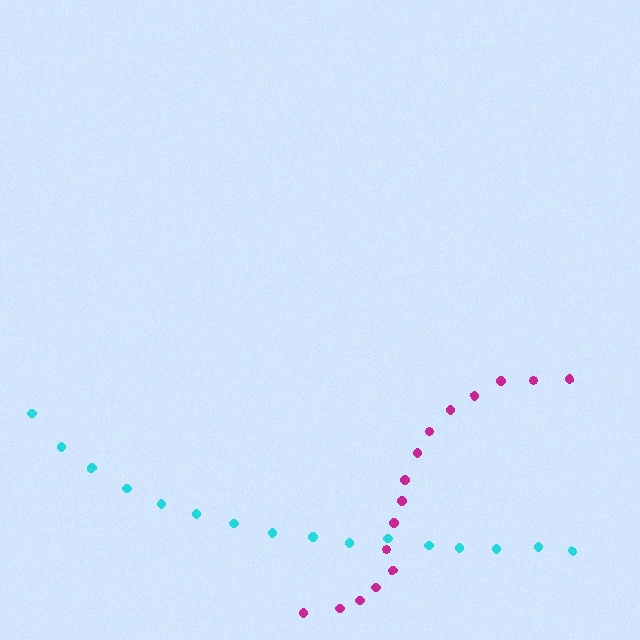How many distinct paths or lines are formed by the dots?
There are 2 distinct paths.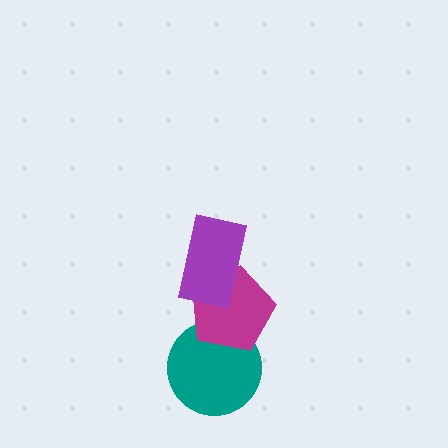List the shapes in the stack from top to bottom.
From top to bottom: the purple rectangle, the magenta pentagon, the teal circle.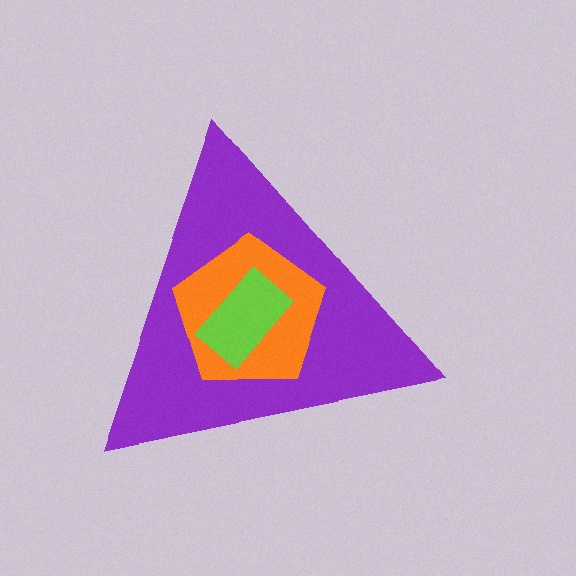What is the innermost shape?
The lime rectangle.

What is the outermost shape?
The purple triangle.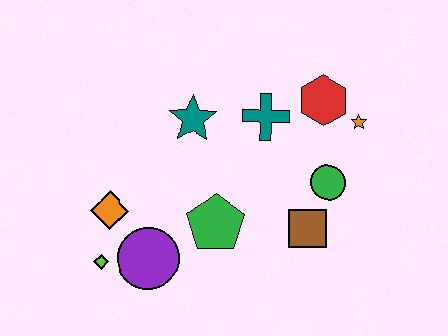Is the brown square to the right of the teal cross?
Yes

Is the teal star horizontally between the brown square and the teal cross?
No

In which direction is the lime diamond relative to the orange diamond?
The lime diamond is below the orange diamond.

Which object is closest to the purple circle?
The lime diamond is closest to the purple circle.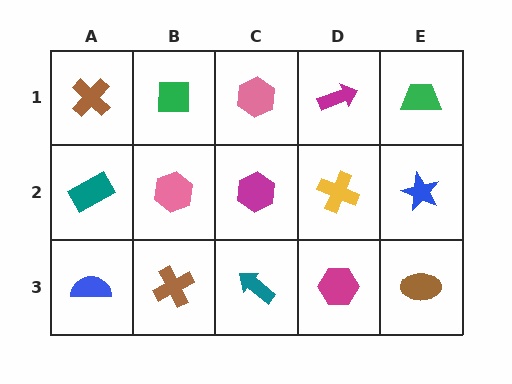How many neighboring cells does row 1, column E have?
2.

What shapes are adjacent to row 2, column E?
A green trapezoid (row 1, column E), a brown ellipse (row 3, column E), a yellow cross (row 2, column D).